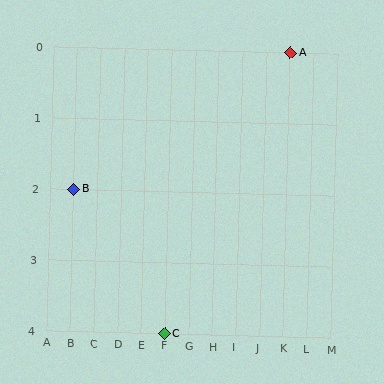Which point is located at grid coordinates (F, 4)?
Point C is at (F, 4).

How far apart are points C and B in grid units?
Points C and B are 4 columns and 2 rows apart (about 4.5 grid units diagonally).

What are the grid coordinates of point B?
Point B is at grid coordinates (B, 2).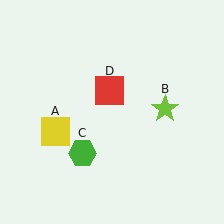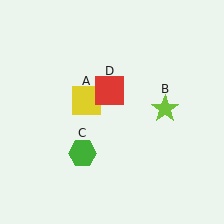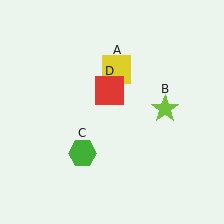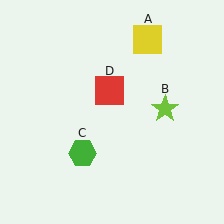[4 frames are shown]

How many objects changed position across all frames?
1 object changed position: yellow square (object A).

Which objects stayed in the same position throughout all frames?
Lime star (object B) and green hexagon (object C) and red square (object D) remained stationary.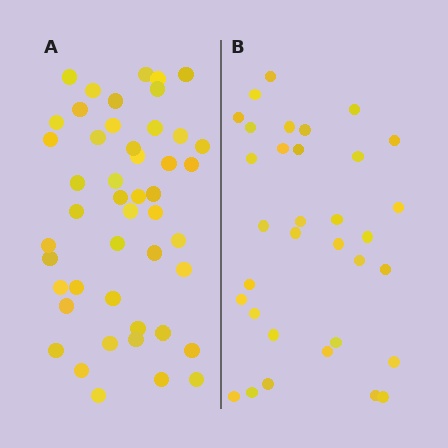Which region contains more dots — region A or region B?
Region A (the left region) has more dots.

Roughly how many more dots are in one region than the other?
Region A has approximately 15 more dots than region B.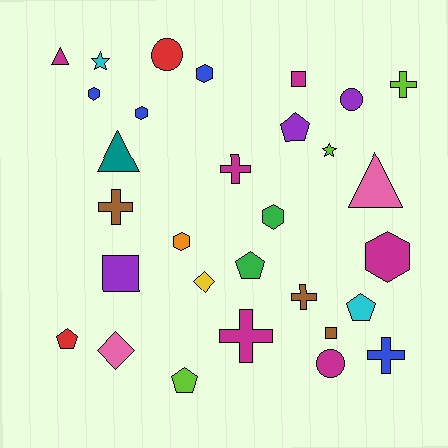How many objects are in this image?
There are 30 objects.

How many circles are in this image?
There are 3 circles.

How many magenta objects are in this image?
There are 6 magenta objects.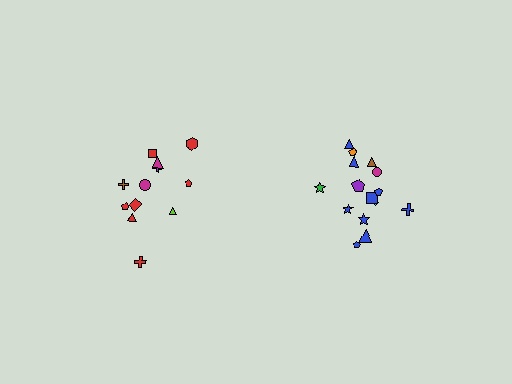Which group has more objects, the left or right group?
The right group.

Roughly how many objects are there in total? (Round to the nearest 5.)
Roughly 25 objects in total.